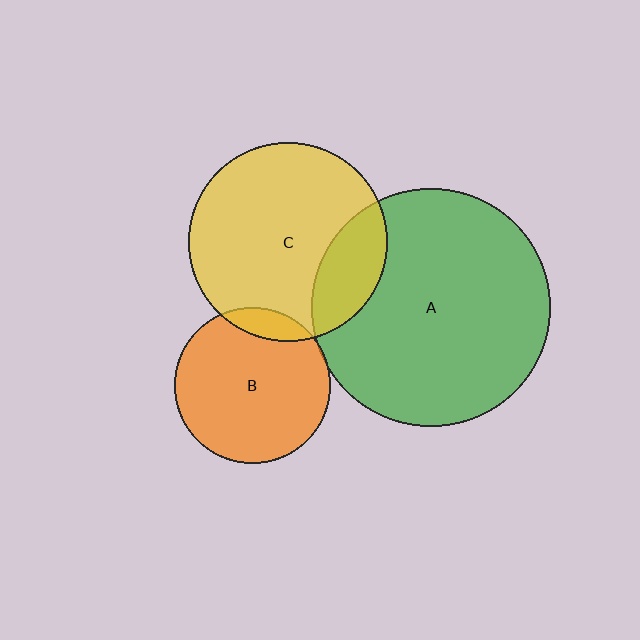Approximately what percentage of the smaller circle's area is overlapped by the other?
Approximately 10%.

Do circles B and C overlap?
Yes.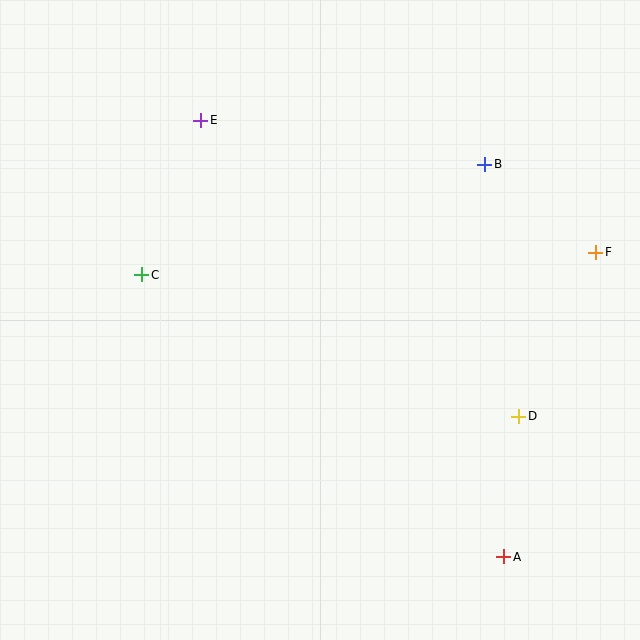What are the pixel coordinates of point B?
Point B is at (485, 164).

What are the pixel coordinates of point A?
Point A is at (504, 557).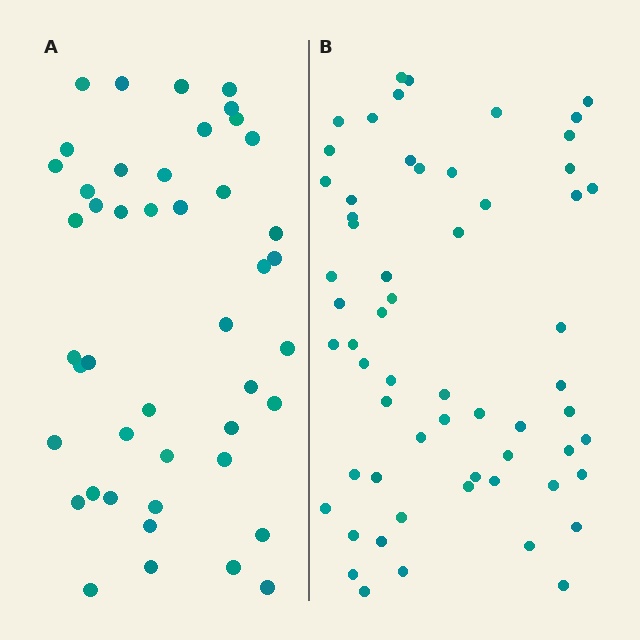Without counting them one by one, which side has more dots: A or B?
Region B (the right region) has more dots.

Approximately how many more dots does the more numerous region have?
Region B has approximately 15 more dots than region A.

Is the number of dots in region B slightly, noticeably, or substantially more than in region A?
Region B has noticeably more, but not dramatically so. The ratio is roughly 1.3 to 1.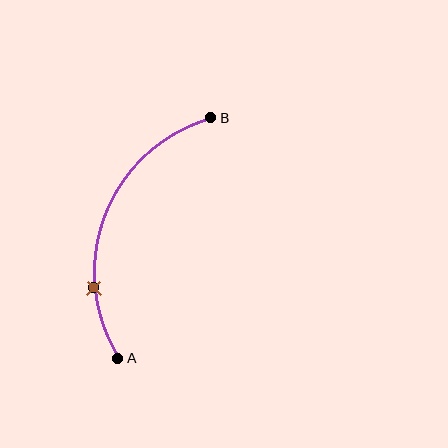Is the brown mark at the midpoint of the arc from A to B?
No. The brown mark lies on the arc but is closer to endpoint A. The arc midpoint would be at the point on the curve equidistant along the arc from both A and B.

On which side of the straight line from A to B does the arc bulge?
The arc bulges to the left of the straight line connecting A and B.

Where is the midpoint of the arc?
The arc midpoint is the point on the curve farthest from the straight line joining A and B. It sits to the left of that line.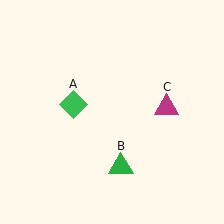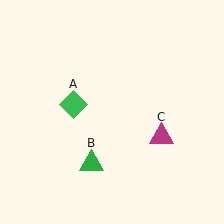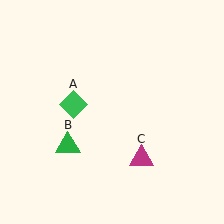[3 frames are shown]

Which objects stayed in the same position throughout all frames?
Green diamond (object A) remained stationary.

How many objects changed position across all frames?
2 objects changed position: green triangle (object B), magenta triangle (object C).